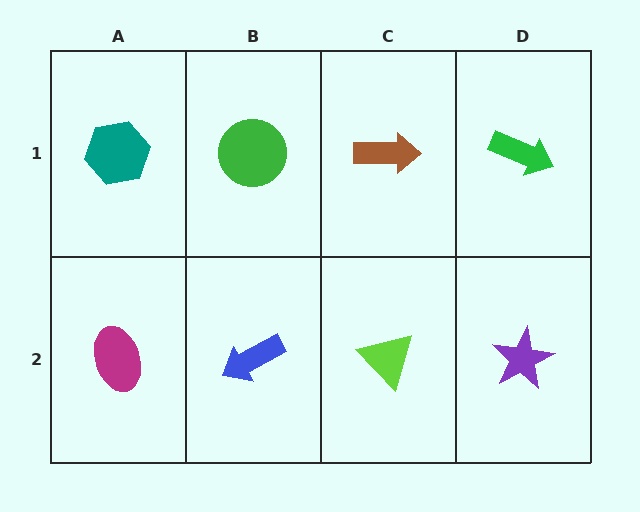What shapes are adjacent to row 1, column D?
A purple star (row 2, column D), a brown arrow (row 1, column C).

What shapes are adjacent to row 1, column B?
A blue arrow (row 2, column B), a teal hexagon (row 1, column A), a brown arrow (row 1, column C).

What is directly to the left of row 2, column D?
A lime triangle.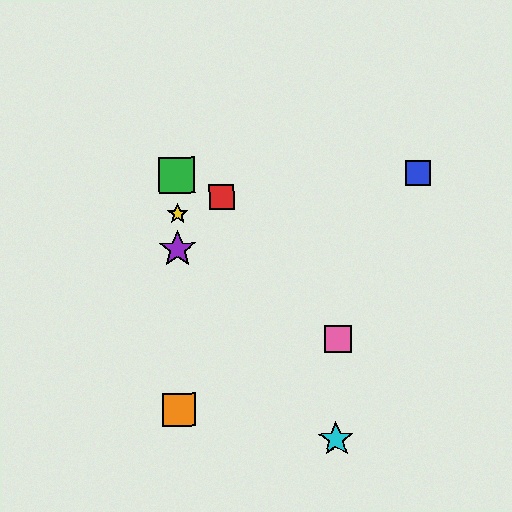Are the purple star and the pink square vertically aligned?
No, the purple star is at x≈178 and the pink square is at x≈337.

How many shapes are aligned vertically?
4 shapes (the green square, the yellow star, the purple star, the orange square) are aligned vertically.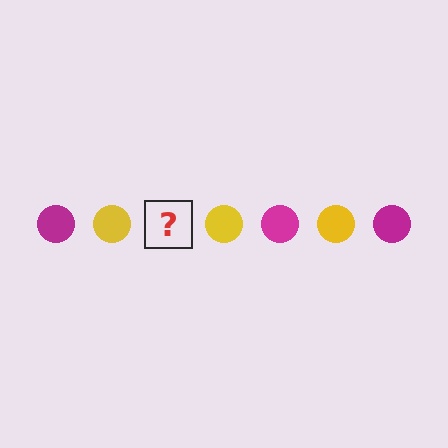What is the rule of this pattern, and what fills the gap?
The rule is that the pattern cycles through magenta, yellow circles. The gap should be filled with a magenta circle.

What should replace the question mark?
The question mark should be replaced with a magenta circle.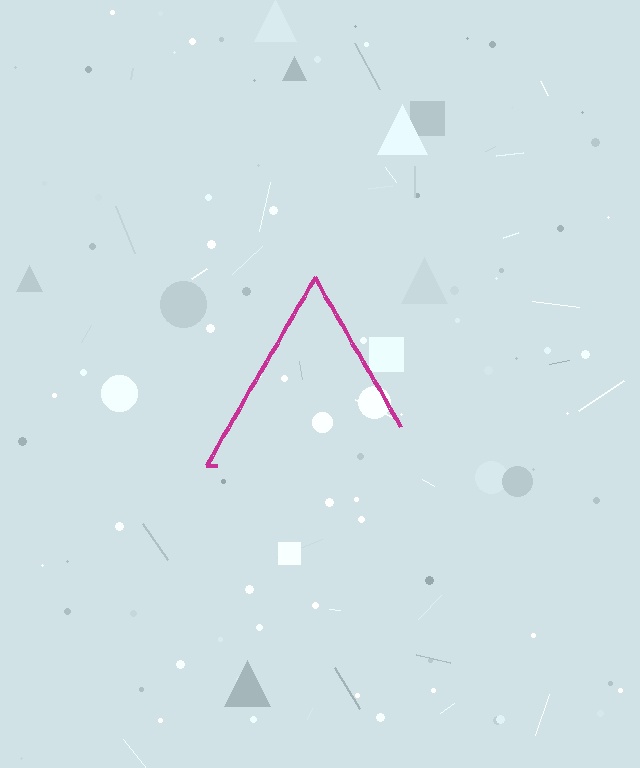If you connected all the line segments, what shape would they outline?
They would outline a triangle.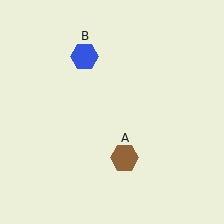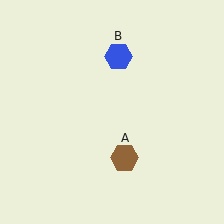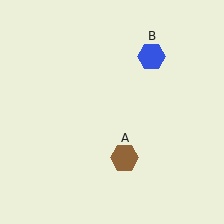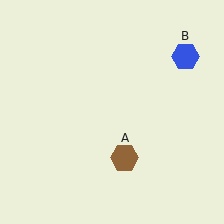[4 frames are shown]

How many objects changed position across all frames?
1 object changed position: blue hexagon (object B).